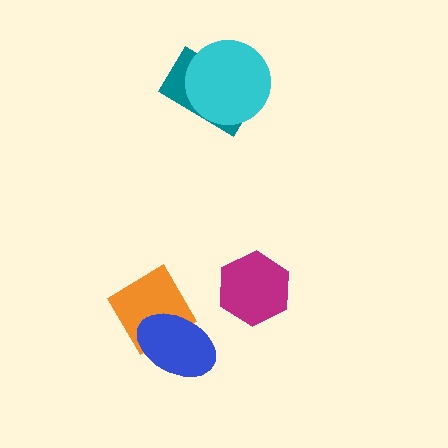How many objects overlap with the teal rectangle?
1 object overlaps with the teal rectangle.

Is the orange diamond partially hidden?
Yes, it is partially covered by another shape.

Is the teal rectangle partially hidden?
Yes, it is partially covered by another shape.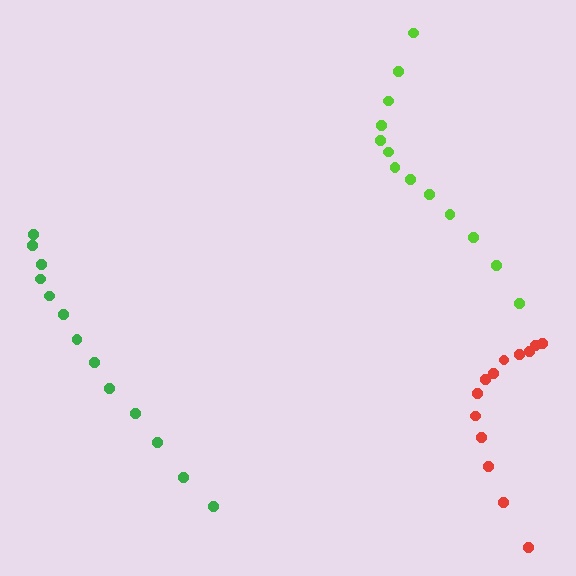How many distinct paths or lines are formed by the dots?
There are 3 distinct paths.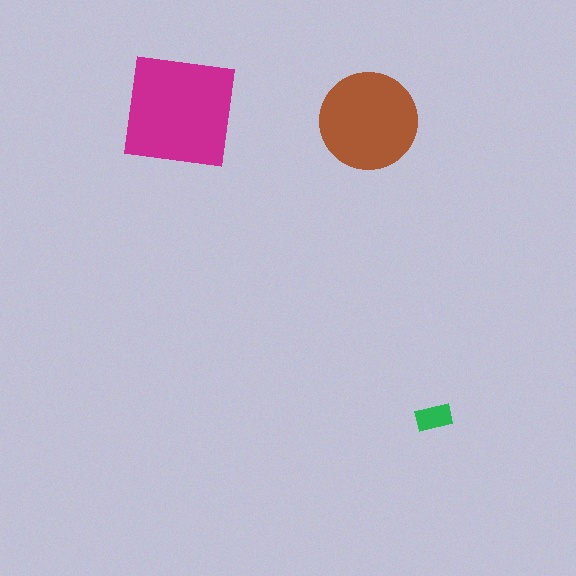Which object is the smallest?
The green rectangle.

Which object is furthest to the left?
The magenta square is leftmost.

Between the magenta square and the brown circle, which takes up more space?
The magenta square.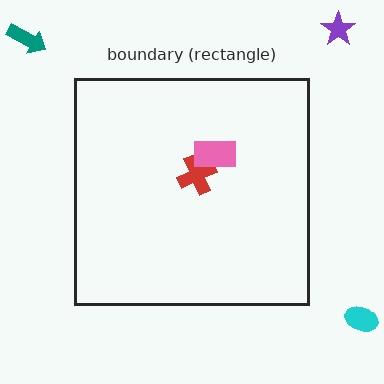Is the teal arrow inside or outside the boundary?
Outside.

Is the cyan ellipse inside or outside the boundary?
Outside.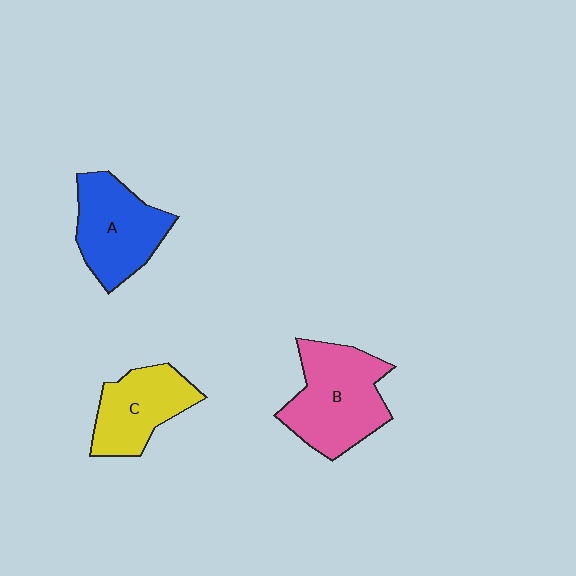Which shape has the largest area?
Shape B (pink).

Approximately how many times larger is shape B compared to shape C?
Approximately 1.4 times.